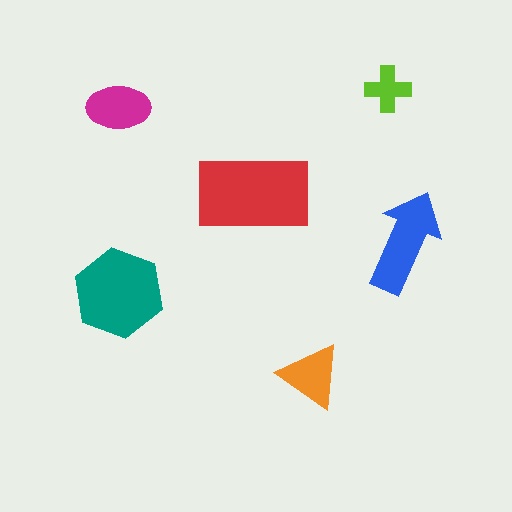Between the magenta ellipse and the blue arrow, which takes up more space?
The blue arrow.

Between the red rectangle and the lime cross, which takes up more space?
The red rectangle.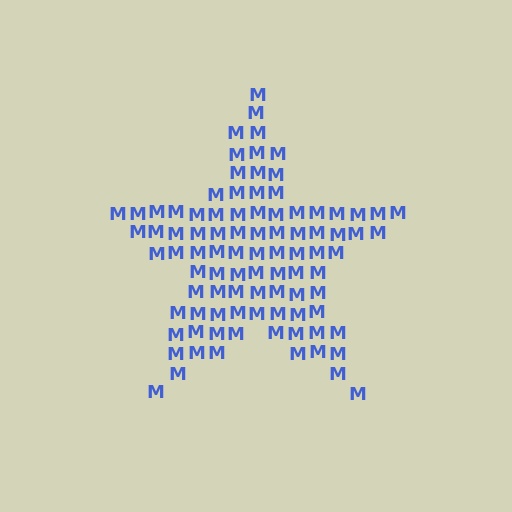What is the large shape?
The large shape is a star.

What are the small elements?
The small elements are letter M's.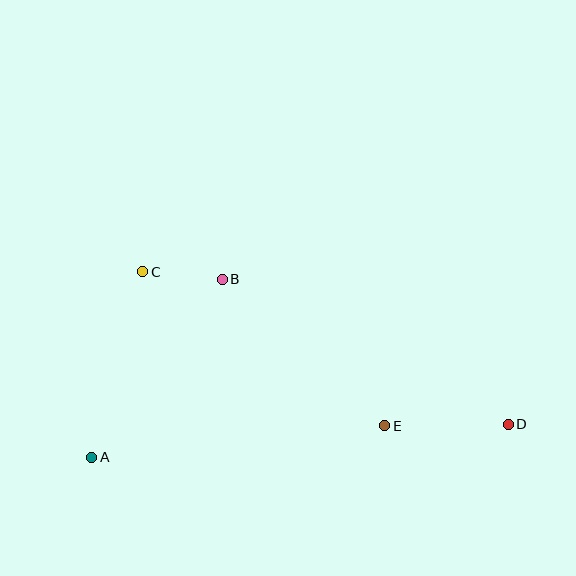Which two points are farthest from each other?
Points A and D are farthest from each other.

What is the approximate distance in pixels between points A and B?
The distance between A and B is approximately 220 pixels.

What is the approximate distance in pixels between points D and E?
The distance between D and E is approximately 124 pixels.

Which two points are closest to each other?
Points B and C are closest to each other.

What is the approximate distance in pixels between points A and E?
The distance between A and E is approximately 295 pixels.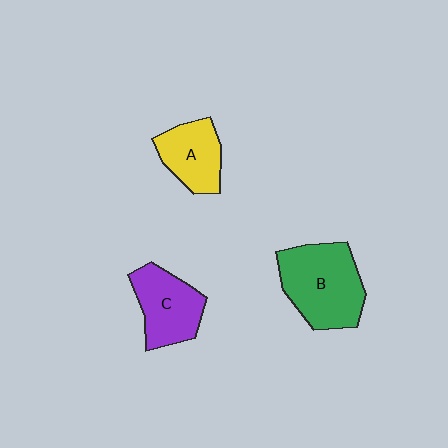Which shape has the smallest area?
Shape A (yellow).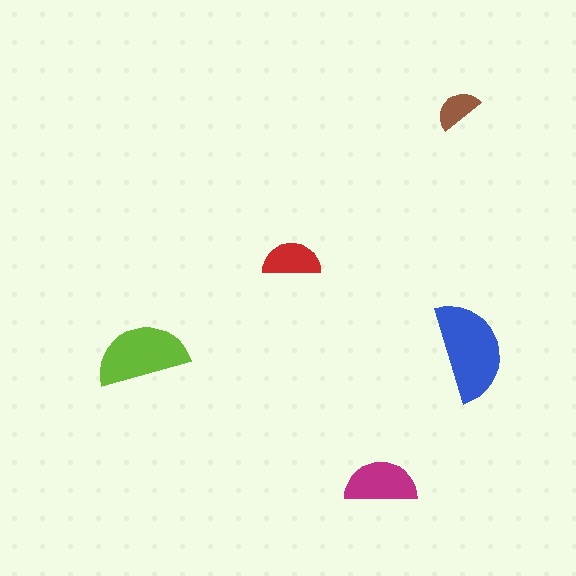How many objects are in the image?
There are 5 objects in the image.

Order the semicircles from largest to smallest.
the blue one, the lime one, the magenta one, the red one, the brown one.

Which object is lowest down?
The magenta semicircle is bottommost.